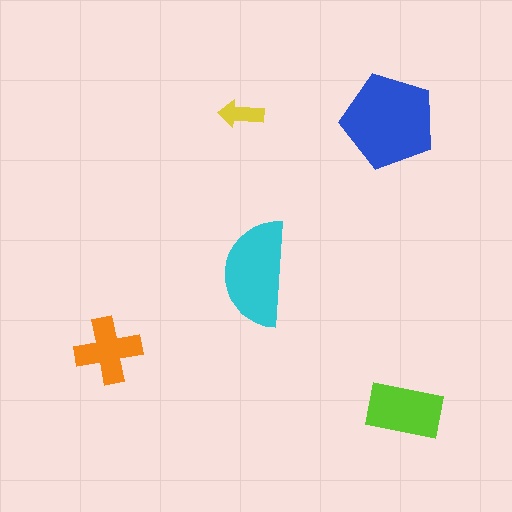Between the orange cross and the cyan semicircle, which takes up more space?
The cyan semicircle.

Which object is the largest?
The blue pentagon.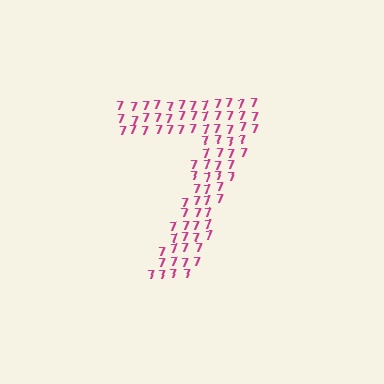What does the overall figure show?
The overall figure shows the digit 7.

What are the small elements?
The small elements are digit 7's.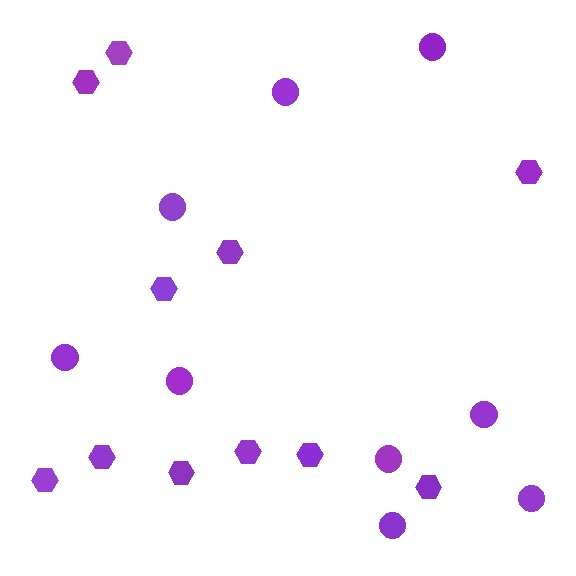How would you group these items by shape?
There are 2 groups: one group of circles (9) and one group of hexagons (11).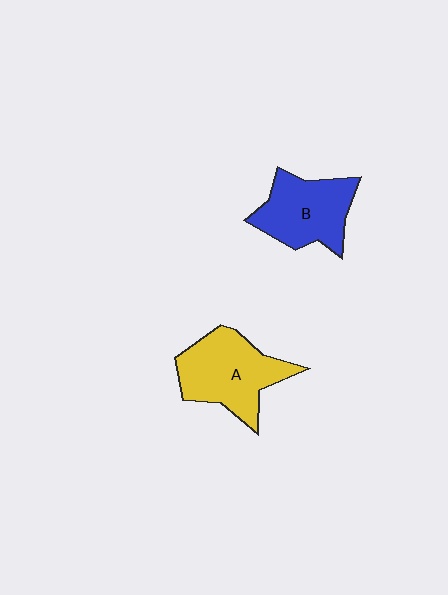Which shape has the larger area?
Shape A (yellow).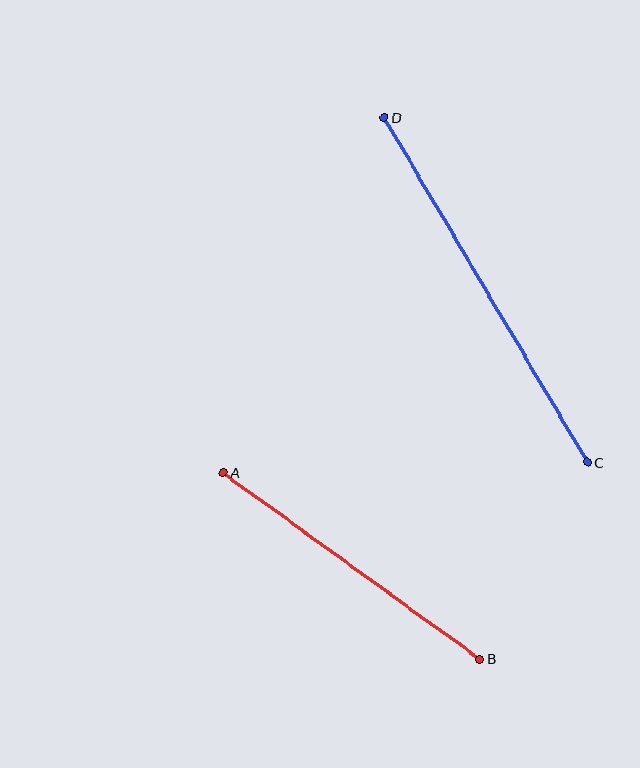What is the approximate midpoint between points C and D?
The midpoint is at approximately (486, 290) pixels.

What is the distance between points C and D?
The distance is approximately 400 pixels.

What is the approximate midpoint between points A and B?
The midpoint is at approximately (352, 566) pixels.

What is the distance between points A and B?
The distance is approximately 317 pixels.